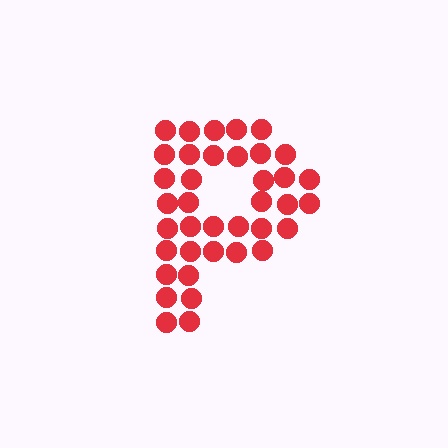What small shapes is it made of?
It is made of small circles.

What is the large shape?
The large shape is the letter P.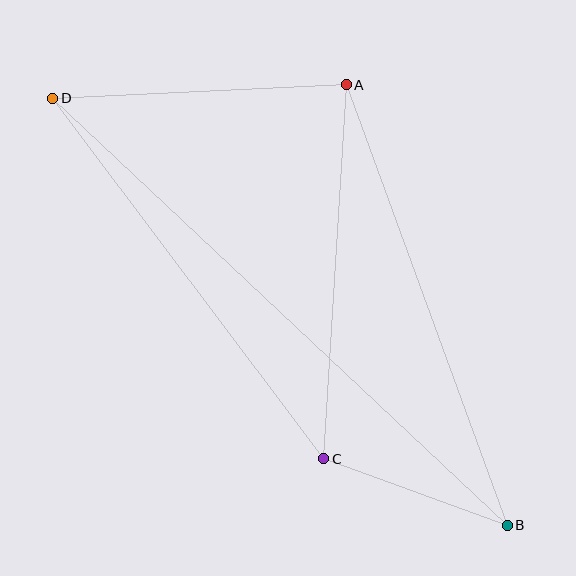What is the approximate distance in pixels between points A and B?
The distance between A and B is approximately 469 pixels.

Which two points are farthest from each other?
Points B and D are farthest from each other.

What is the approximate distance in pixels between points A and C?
The distance between A and C is approximately 375 pixels.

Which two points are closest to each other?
Points B and C are closest to each other.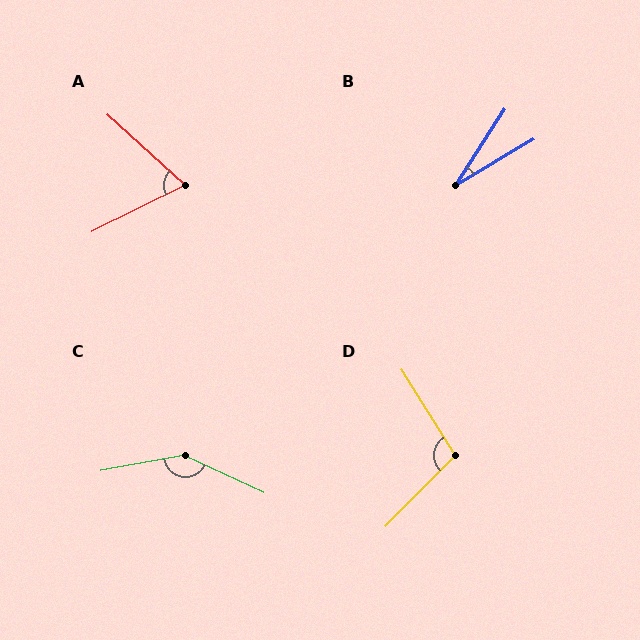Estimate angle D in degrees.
Approximately 103 degrees.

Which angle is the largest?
C, at approximately 144 degrees.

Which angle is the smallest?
B, at approximately 26 degrees.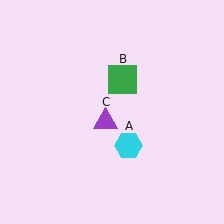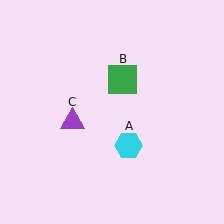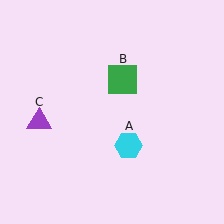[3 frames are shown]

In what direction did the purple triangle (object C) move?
The purple triangle (object C) moved left.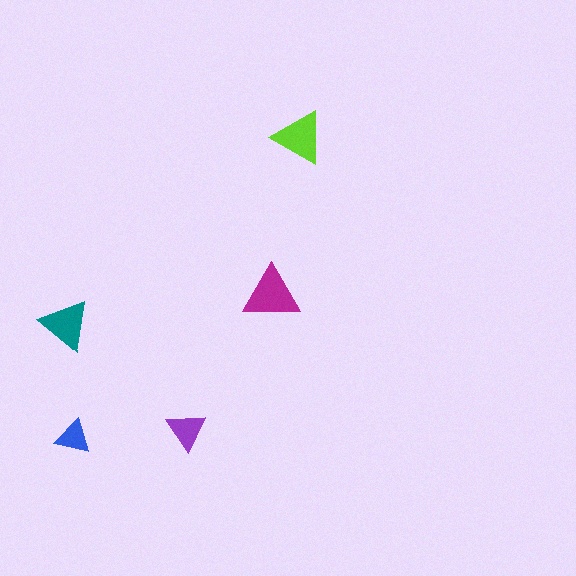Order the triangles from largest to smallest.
the magenta one, the lime one, the teal one, the purple one, the blue one.